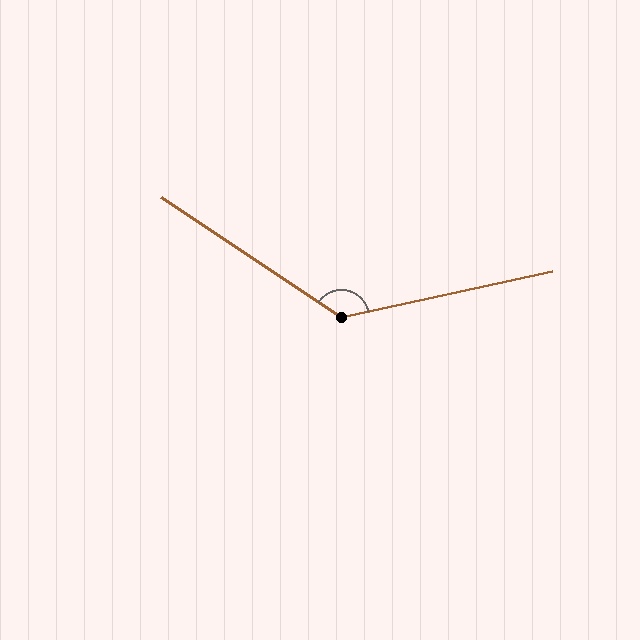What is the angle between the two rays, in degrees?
Approximately 134 degrees.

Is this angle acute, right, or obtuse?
It is obtuse.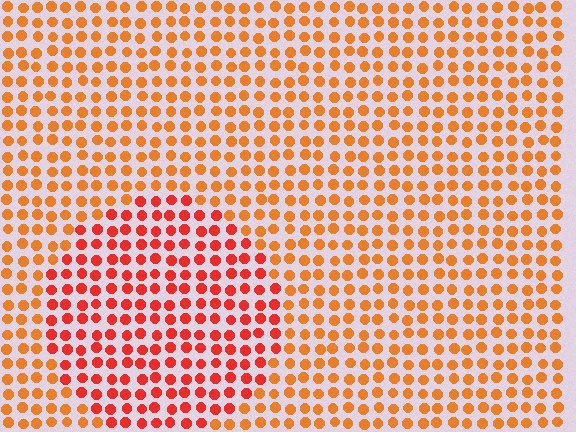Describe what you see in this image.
The image is filled with small orange elements in a uniform arrangement. A circle-shaped region is visible where the elements are tinted to a slightly different hue, forming a subtle color boundary.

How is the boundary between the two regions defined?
The boundary is defined purely by a slight shift in hue (about 26 degrees). Spacing, size, and orientation are identical on both sides.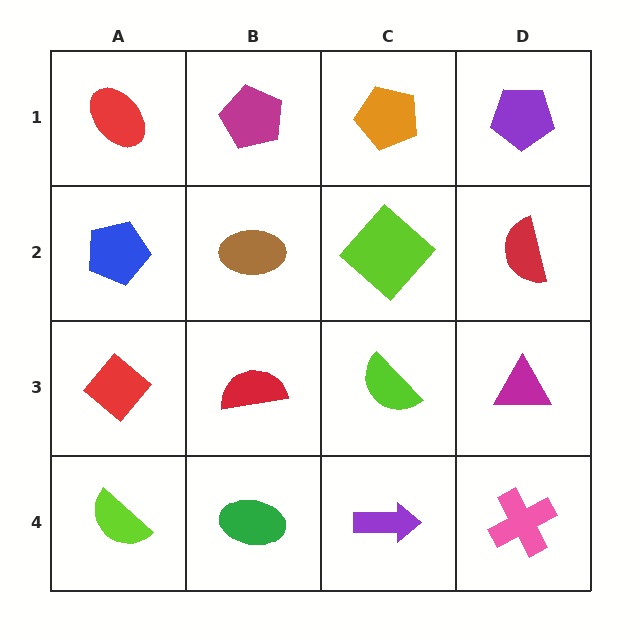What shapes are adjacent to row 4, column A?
A red diamond (row 3, column A), a green ellipse (row 4, column B).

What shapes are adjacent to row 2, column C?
An orange pentagon (row 1, column C), a lime semicircle (row 3, column C), a brown ellipse (row 2, column B), a red semicircle (row 2, column D).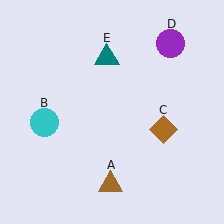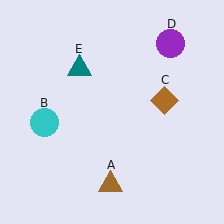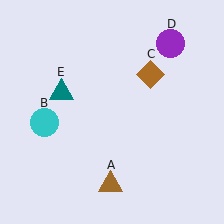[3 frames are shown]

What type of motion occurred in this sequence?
The brown diamond (object C), teal triangle (object E) rotated counterclockwise around the center of the scene.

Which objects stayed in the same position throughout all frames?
Brown triangle (object A) and cyan circle (object B) and purple circle (object D) remained stationary.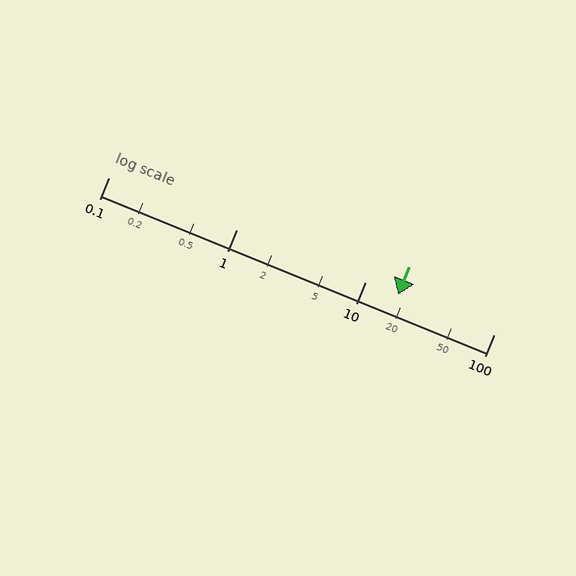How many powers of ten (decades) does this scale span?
The scale spans 3 decades, from 0.1 to 100.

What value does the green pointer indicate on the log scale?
The pointer indicates approximately 18.